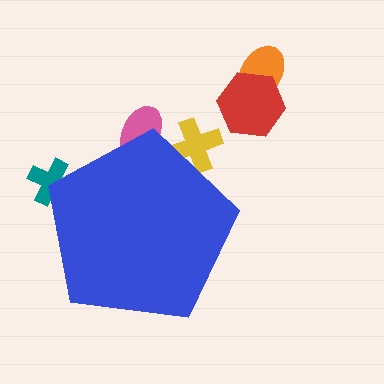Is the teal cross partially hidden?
Yes, the teal cross is partially hidden behind the blue pentagon.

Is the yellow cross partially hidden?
Yes, the yellow cross is partially hidden behind the blue pentagon.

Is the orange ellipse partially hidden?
No, the orange ellipse is fully visible.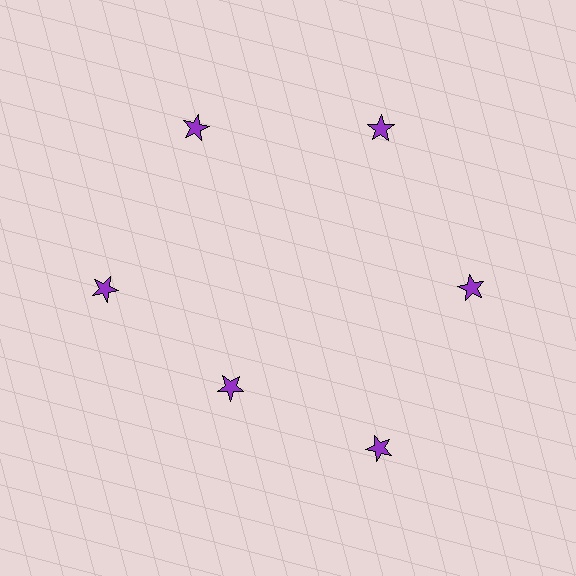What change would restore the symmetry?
The symmetry would be restored by moving it outward, back onto the ring so that all 6 stars sit at equal angles and equal distance from the center.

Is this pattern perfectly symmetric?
No. The 6 purple stars are arranged in a ring, but one element near the 7 o'clock position is pulled inward toward the center, breaking the 6-fold rotational symmetry.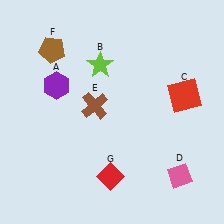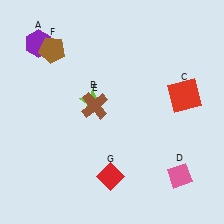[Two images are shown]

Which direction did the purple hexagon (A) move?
The purple hexagon (A) moved up.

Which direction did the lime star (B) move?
The lime star (B) moved down.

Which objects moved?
The objects that moved are: the purple hexagon (A), the lime star (B).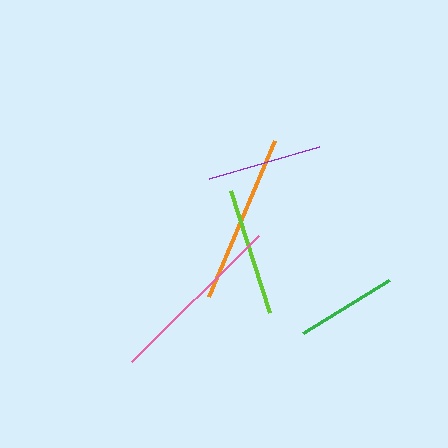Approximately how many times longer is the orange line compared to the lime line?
The orange line is approximately 1.3 times the length of the lime line.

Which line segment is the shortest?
The green line is the shortest at approximately 101 pixels.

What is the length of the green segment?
The green segment is approximately 101 pixels long.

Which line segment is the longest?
The pink line is the longest at approximately 179 pixels.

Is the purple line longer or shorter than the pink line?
The pink line is longer than the purple line.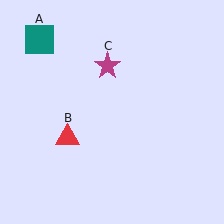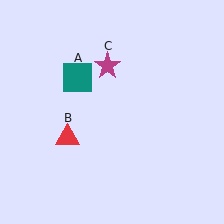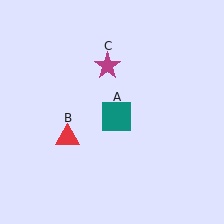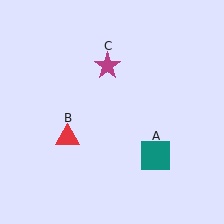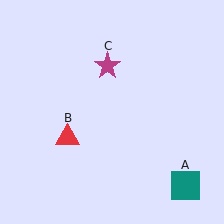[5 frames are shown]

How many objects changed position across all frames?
1 object changed position: teal square (object A).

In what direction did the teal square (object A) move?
The teal square (object A) moved down and to the right.